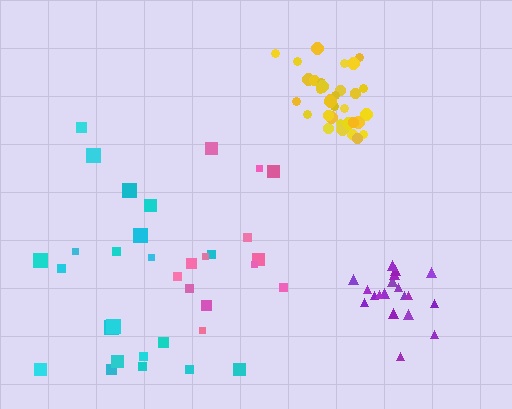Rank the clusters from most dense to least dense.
yellow, purple, cyan, pink.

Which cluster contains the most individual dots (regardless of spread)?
Yellow (33).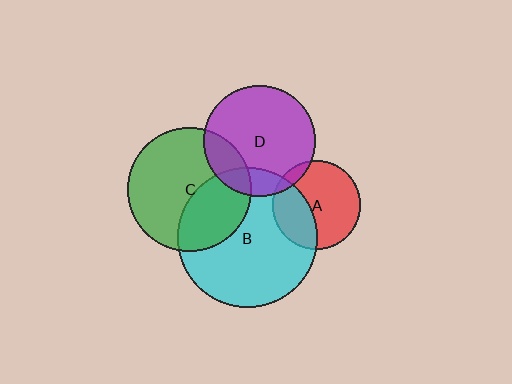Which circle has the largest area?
Circle B (cyan).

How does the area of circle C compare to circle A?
Approximately 2.0 times.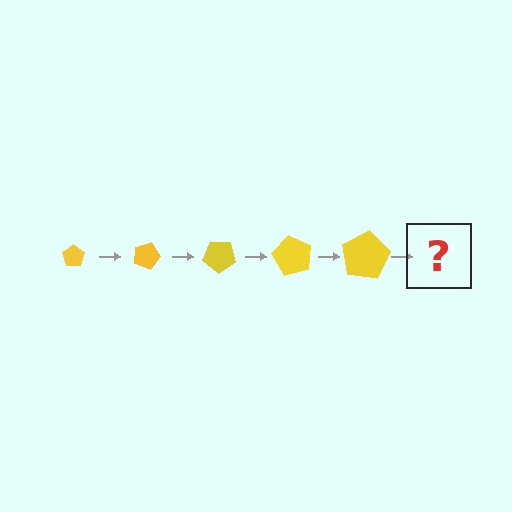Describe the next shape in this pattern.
It should be a pentagon, larger than the previous one and rotated 100 degrees from the start.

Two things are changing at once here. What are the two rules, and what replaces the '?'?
The two rules are that the pentagon grows larger each step and it rotates 20 degrees each step. The '?' should be a pentagon, larger than the previous one and rotated 100 degrees from the start.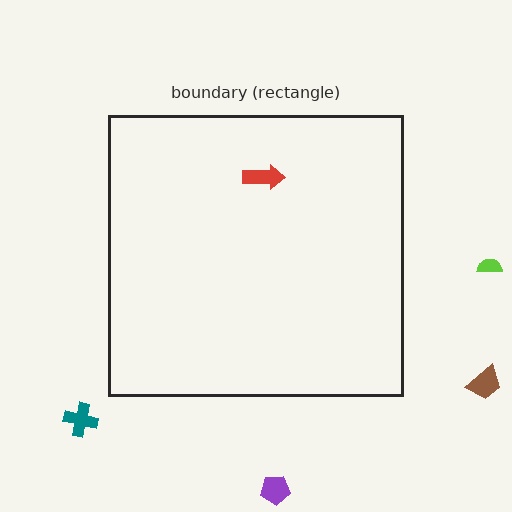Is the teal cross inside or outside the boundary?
Outside.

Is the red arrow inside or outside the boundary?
Inside.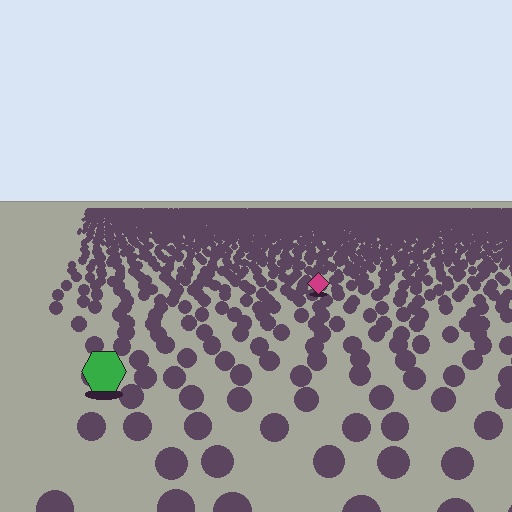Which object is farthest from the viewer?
The magenta diamond is farthest from the viewer. It appears smaller and the ground texture around it is denser.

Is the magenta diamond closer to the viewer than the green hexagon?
No. The green hexagon is closer — you can tell from the texture gradient: the ground texture is coarser near it.